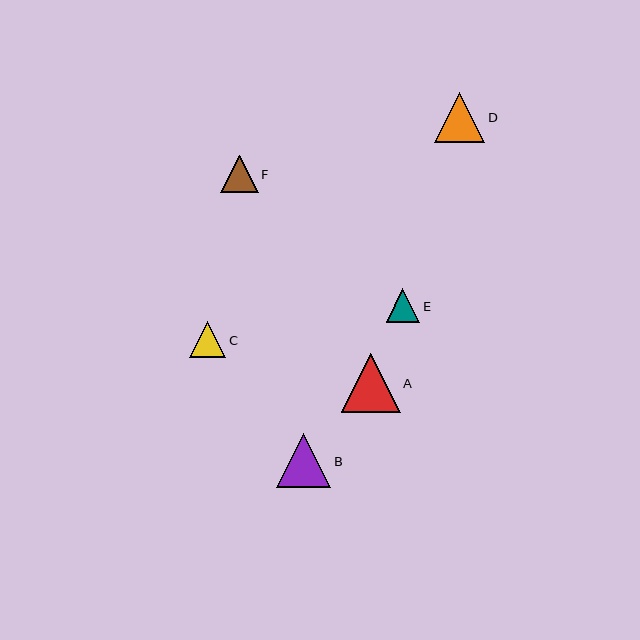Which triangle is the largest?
Triangle A is the largest with a size of approximately 59 pixels.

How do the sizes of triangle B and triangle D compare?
Triangle B and triangle D are approximately the same size.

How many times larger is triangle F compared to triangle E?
Triangle F is approximately 1.1 times the size of triangle E.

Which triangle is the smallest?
Triangle E is the smallest with a size of approximately 34 pixels.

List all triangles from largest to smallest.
From largest to smallest: A, B, D, F, C, E.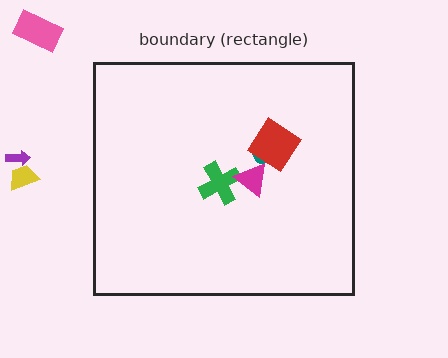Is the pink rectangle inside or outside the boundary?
Outside.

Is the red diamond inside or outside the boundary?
Inside.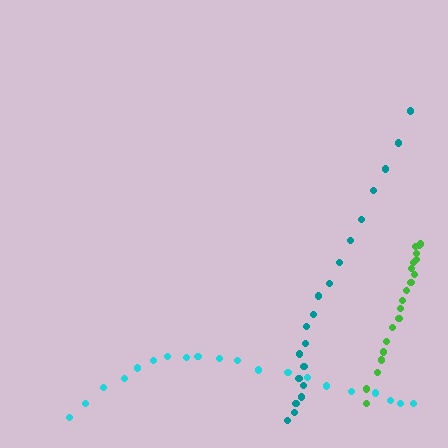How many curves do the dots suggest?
There are 3 distinct paths.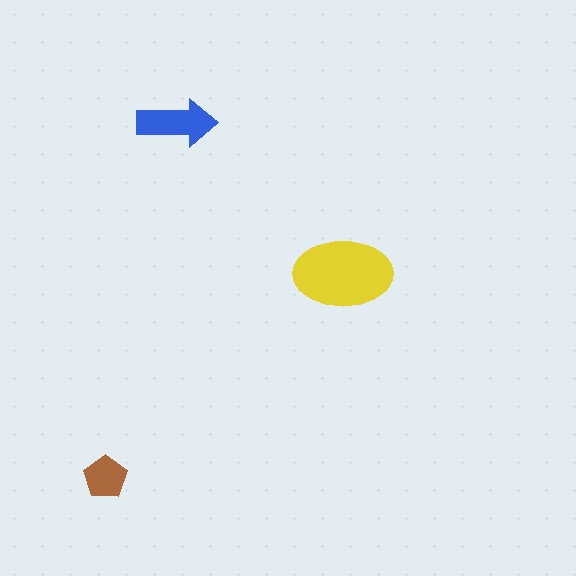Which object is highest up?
The blue arrow is topmost.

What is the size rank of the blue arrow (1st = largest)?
2nd.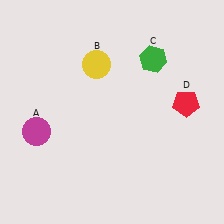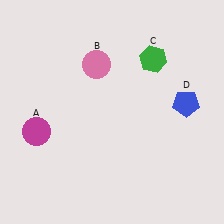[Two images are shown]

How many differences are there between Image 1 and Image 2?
There are 2 differences between the two images.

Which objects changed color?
B changed from yellow to pink. D changed from red to blue.